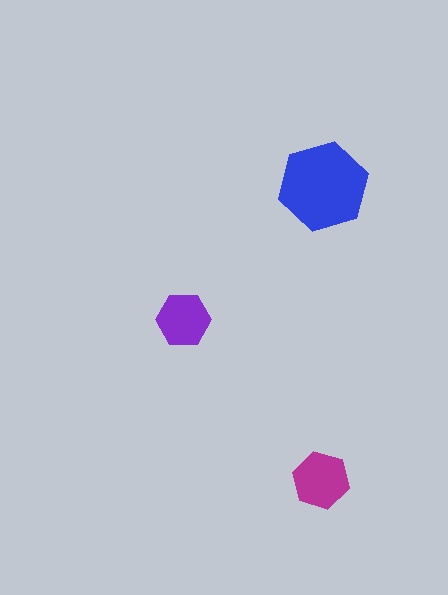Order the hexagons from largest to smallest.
the blue one, the magenta one, the purple one.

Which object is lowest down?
The magenta hexagon is bottommost.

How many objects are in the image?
There are 3 objects in the image.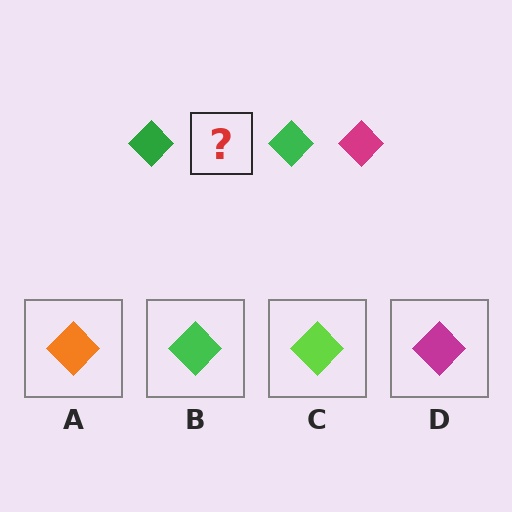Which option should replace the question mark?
Option D.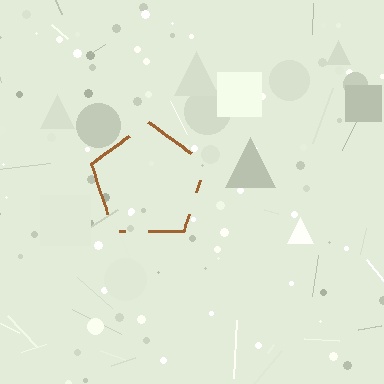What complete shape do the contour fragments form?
The contour fragments form a pentagon.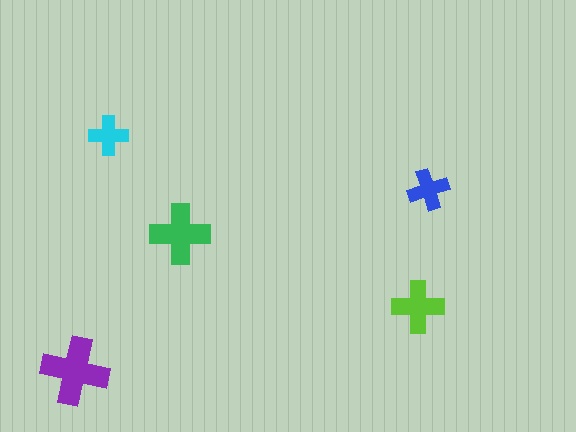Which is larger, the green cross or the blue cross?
The green one.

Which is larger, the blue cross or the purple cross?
The purple one.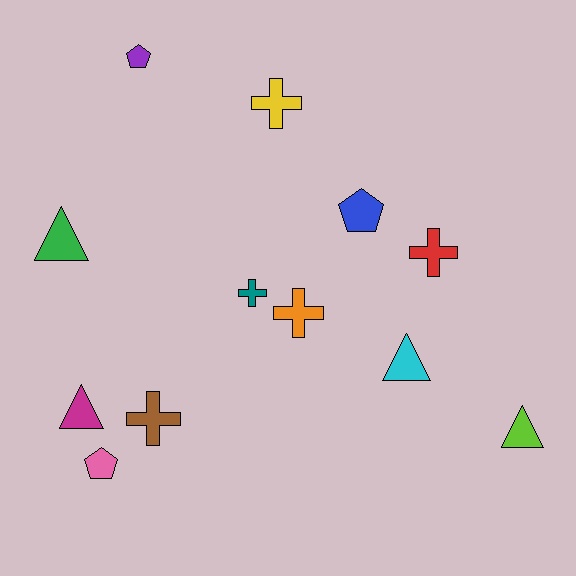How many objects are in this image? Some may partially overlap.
There are 12 objects.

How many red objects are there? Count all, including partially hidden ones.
There is 1 red object.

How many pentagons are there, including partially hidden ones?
There are 3 pentagons.